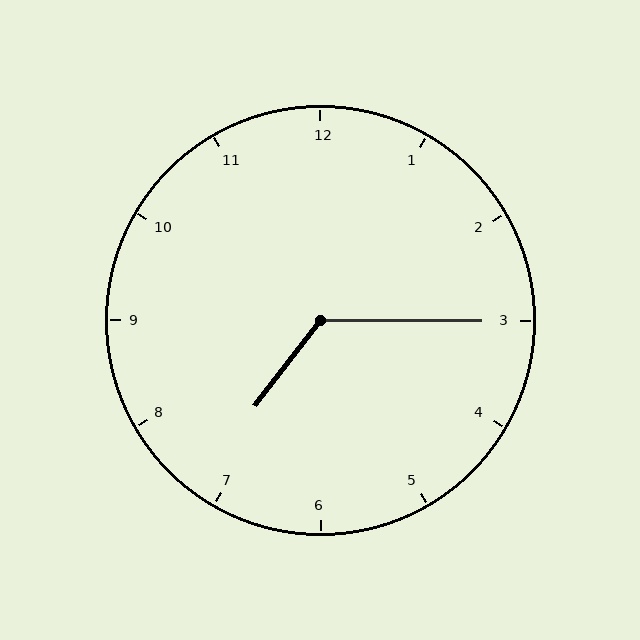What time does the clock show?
7:15.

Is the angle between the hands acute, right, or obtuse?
It is obtuse.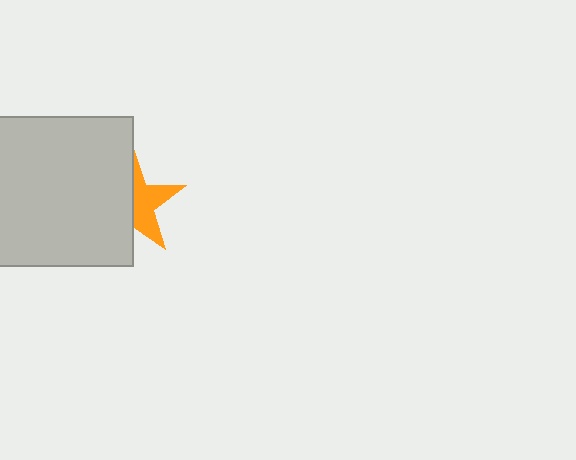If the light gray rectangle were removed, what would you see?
You would see the complete orange star.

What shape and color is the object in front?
The object in front is a light gray rectangle.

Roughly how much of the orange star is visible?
About half of it is visible (roughly 47%).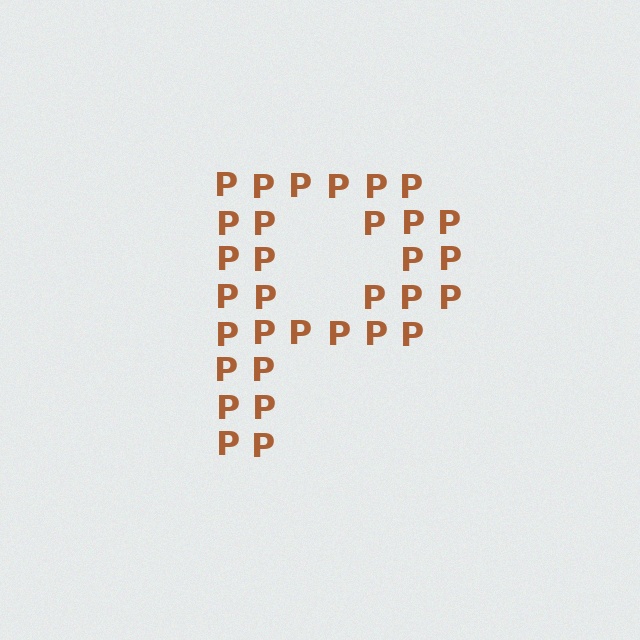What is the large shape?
The large shape is the letter P.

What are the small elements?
The small elements are letter P's.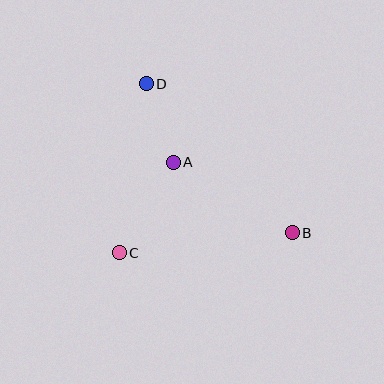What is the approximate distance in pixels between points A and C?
The distance between A and C is approximately 105 pixels.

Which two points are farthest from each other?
Points B and D are farthest from each other.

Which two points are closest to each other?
Points A and D are closest to each other.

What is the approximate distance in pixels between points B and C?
The distance between B and C is approximately 174 pixels.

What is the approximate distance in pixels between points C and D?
The distance between C and D is approximately 171 pixels.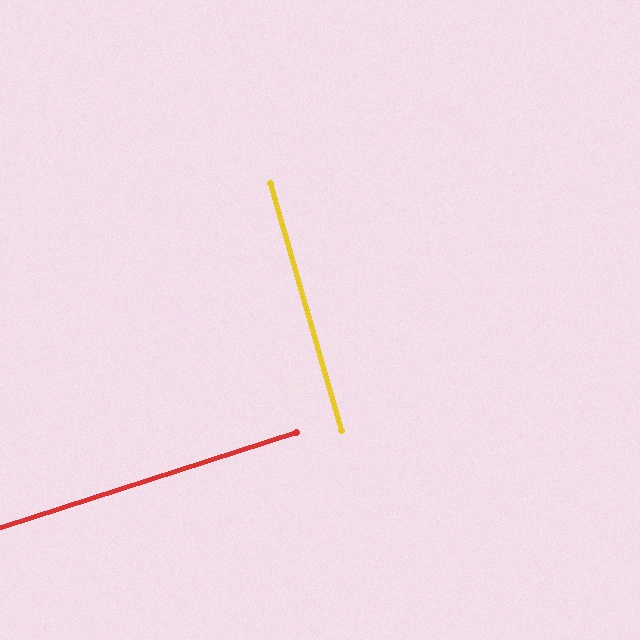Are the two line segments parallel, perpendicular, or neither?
Perpendicular — they meet at approximately 88°.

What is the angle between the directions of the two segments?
Approximately 88 degrees.